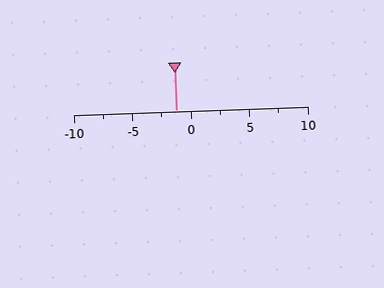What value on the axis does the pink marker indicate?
The marker indicates approximately -1.2.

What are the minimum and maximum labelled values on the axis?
The axis runs from -10 to 10.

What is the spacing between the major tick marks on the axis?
The major ticks are spaced 5 apart.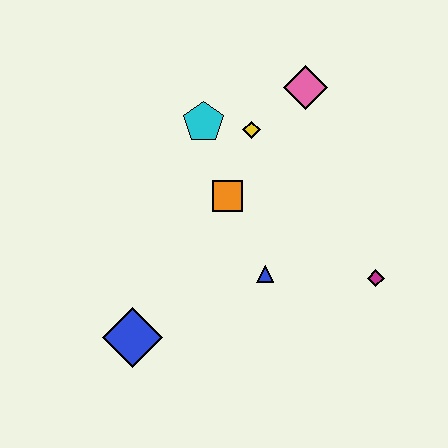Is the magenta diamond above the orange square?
No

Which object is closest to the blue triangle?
The orange square is closest to the blue triangle.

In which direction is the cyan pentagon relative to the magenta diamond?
The cyan pentagon is to the left of the magenta diamond.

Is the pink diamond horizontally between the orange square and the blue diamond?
No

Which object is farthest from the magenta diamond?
The blue diamond is farthest from the magenta diamond.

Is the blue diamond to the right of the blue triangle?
No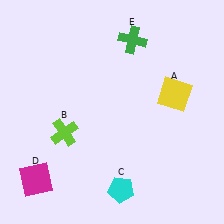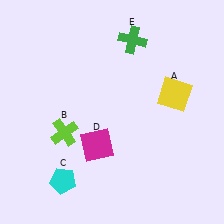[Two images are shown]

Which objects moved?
The objects that moved are: the cyan pentagon (C), the magenta square (D).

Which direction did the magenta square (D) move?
The magenta square (D) moved right.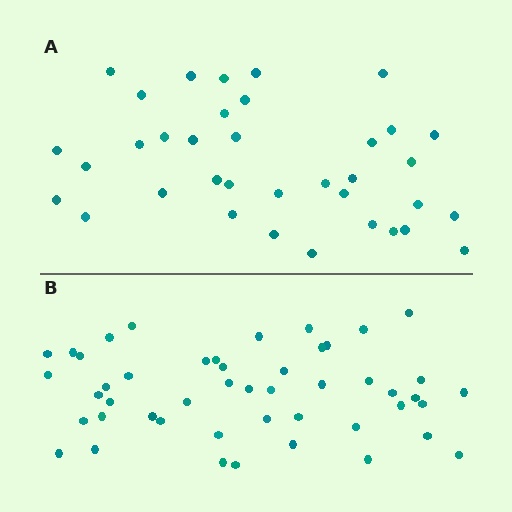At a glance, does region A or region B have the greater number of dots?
Region B (the bottom region) has more dots.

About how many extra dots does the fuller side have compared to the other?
Region B has roughly 12 or so more dots than region A.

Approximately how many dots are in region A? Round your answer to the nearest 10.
About 40 dots. (The exact count is 36, which rounds to 40.)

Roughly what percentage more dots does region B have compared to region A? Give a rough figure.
About 35% more.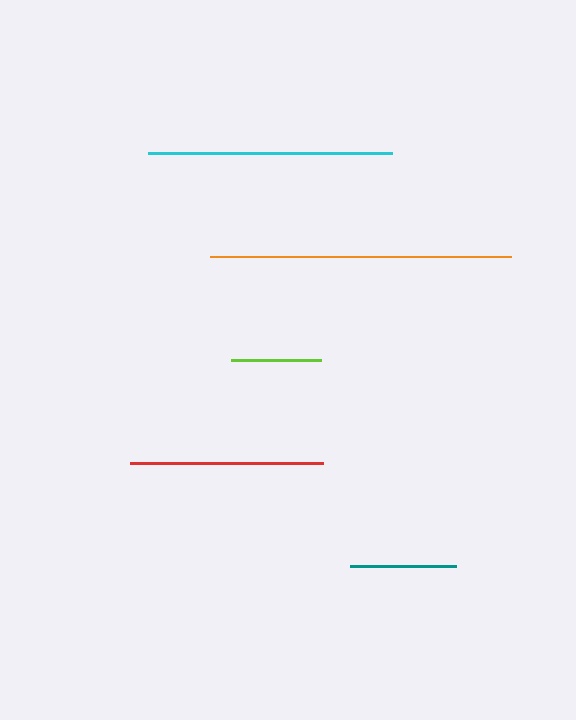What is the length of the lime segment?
The lime segment is approximately 90 pixels long.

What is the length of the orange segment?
The orange segment is approximately 301 pixels long.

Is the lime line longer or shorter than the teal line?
The teal line is longer than the lime line.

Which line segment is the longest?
The orange line is the longest at approximately 301 pixels.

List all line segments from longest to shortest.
From longest to shortest: orange, cyan, red, teal, lime.